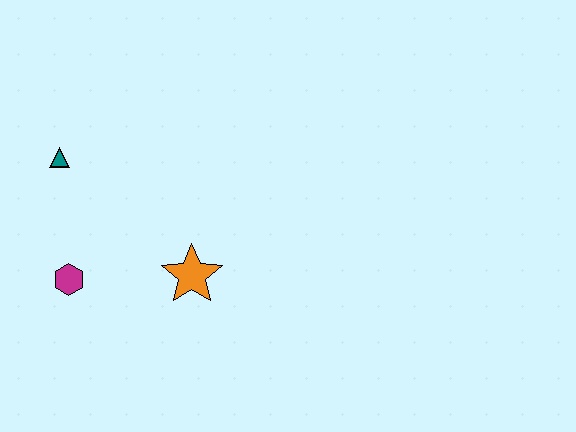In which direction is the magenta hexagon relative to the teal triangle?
The magenta hexagon is below the teal triangle.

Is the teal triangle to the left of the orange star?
Yes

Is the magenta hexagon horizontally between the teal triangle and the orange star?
Yes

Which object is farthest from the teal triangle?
The orange star is farthest from the teal triangle.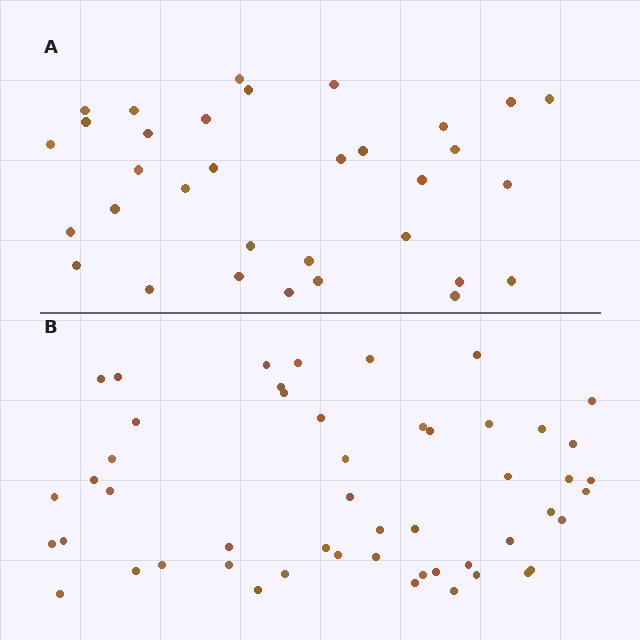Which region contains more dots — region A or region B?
Region B (the bottom region) has more dots.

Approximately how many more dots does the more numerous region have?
Region B has approximately 20 more dots than region A.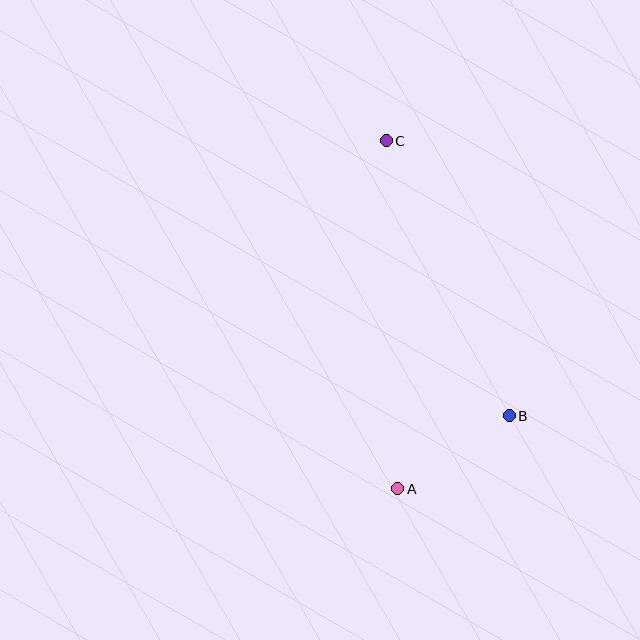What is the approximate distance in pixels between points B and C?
The distance between B and C is approximately 301 pixels.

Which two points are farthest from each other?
Points A and C are farthest from each other.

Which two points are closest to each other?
Points A and B are closest to each other.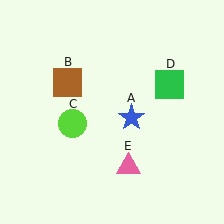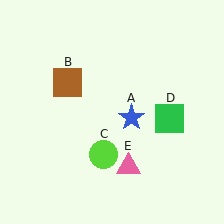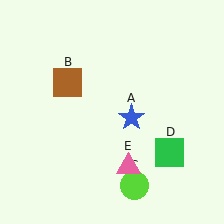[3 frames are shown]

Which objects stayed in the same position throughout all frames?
Blue star (object A) and brown square (object B) and pink triangle (object E) remained stationary.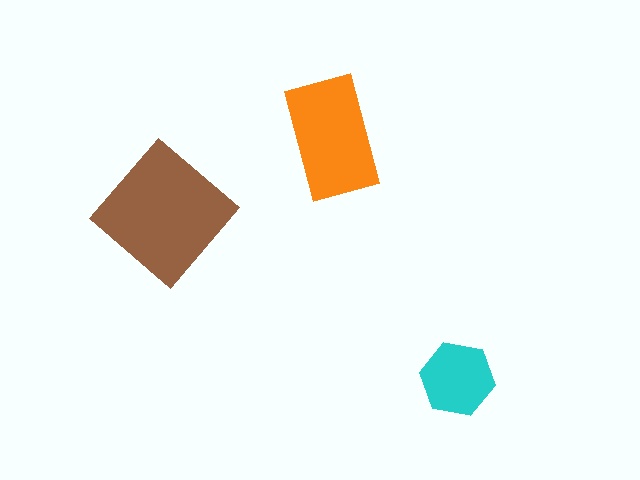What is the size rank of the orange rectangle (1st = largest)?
2nd.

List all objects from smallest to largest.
The cyan hexagon, the orange rectangle, the brown diamond.